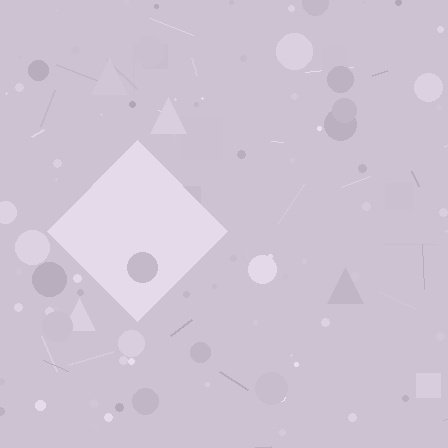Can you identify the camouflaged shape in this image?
The camouflaged shape is a diamond.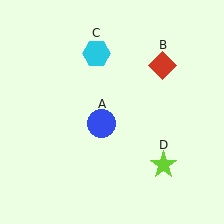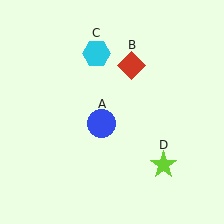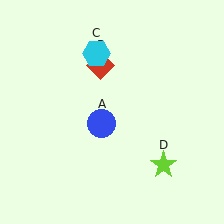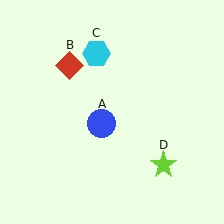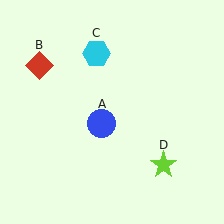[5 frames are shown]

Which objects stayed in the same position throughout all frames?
Blue circle (object A) and cyan hexagon (object C) and lime star (object D) remained stationary.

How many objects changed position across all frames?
1 object changed position: red diamond (object B).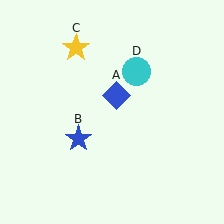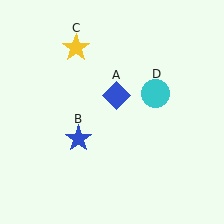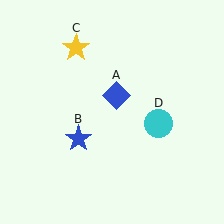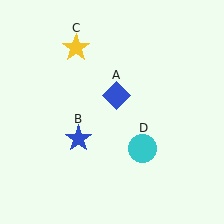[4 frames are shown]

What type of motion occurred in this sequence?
The cyan circle (object D) rotated clockwise around the center of the scene.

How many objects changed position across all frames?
1 object changed position: cyan circle (object D).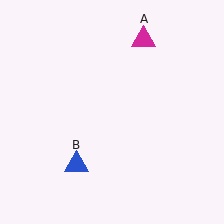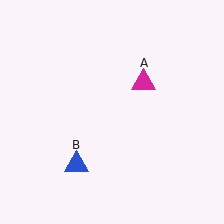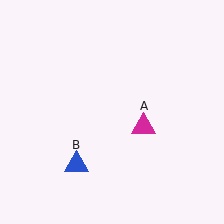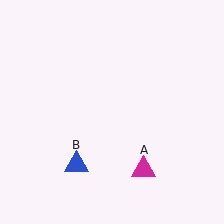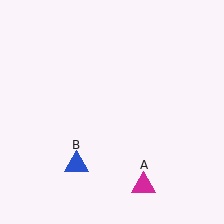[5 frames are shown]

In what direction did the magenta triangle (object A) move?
The magenta triangle (object A) moved down.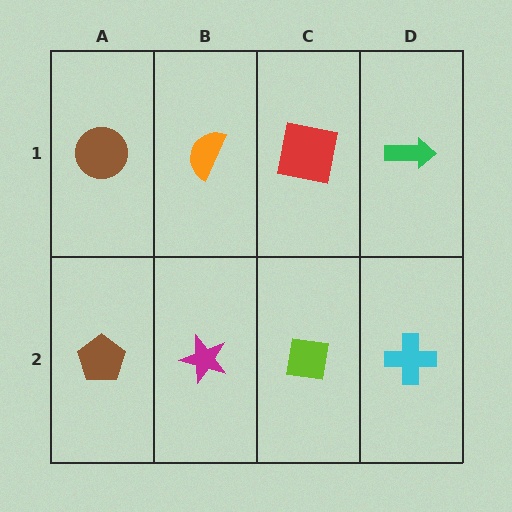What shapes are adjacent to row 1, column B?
A magenta star (row 2, column B), a brown circle (row 1, column A), a red square (row 1, column C).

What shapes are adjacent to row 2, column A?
A brown circle (row 1, column A), a magenta star (row 2, column B).